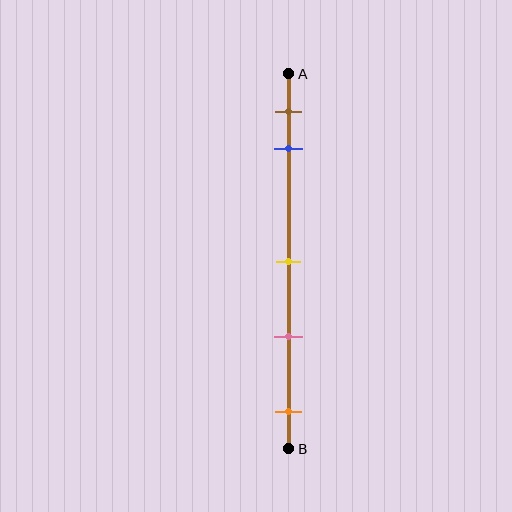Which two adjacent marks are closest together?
The brown and blue marks are the closest adjacent pair.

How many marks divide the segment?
There are 5 marks dividing the segment.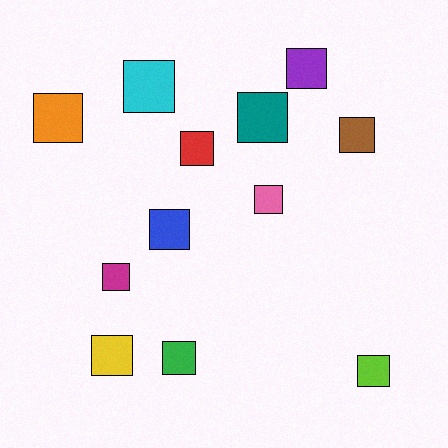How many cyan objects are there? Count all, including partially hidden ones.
There is 1 cyan object.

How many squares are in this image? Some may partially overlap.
There are 12 squares.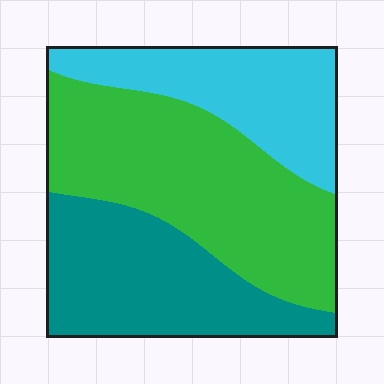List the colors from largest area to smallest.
From largest to smallest: green, teal, cyan.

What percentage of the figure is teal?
Teal takes up between a sixth and a third of the figure.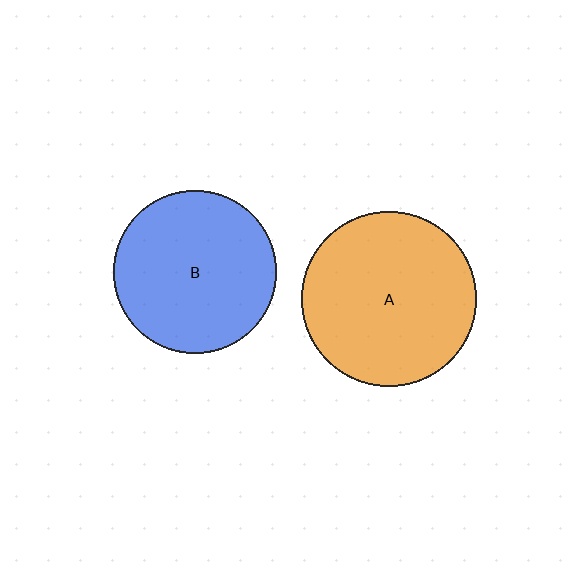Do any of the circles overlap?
No, none of the circles overlap.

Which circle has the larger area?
Circle A (orange).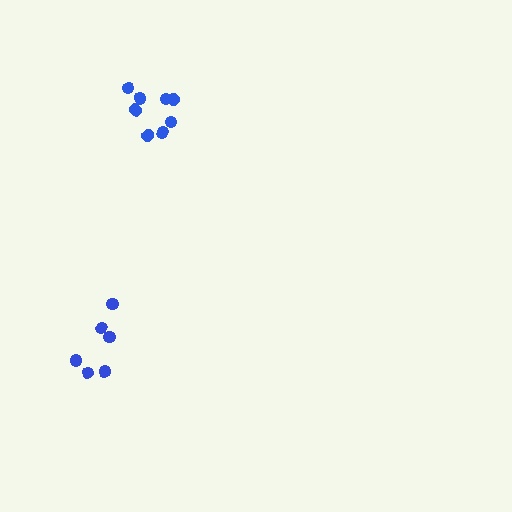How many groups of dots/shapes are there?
There are 2 groups.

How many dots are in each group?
Group 1: 6 dots, Group 2: 8 dots (14 total).